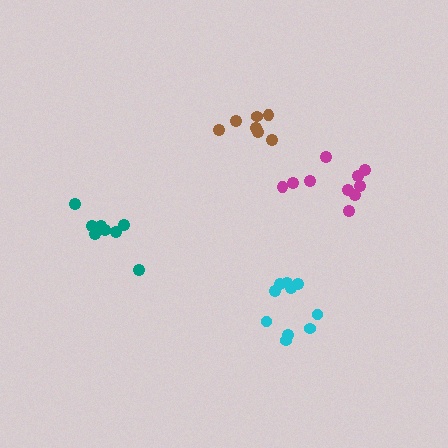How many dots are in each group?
Group 1: 10 dots, Group 2: 10 dots, Group 3: 8 dots, Group 4: 7 dots (35 total).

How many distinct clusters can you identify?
There are 4 distinct clusters.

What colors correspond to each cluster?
The clusters are colored: magenta, cyan, teal, brown.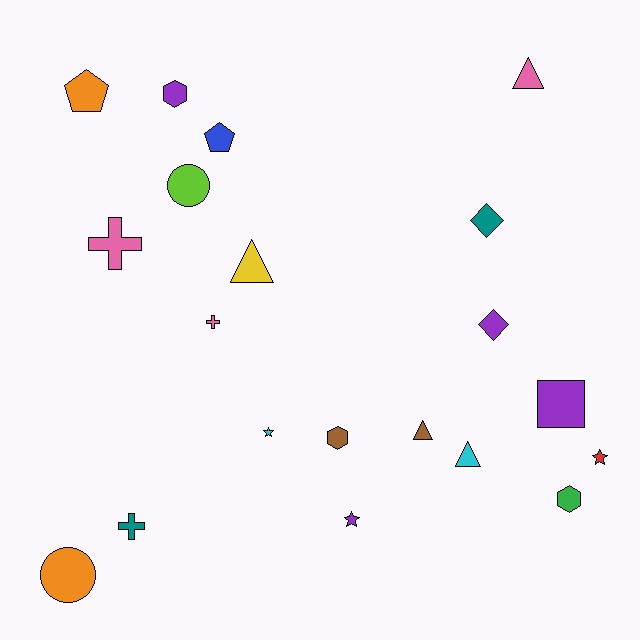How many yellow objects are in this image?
There is 1 yellow object.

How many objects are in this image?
There are 20 objects.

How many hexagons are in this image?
There are 3 hexagons.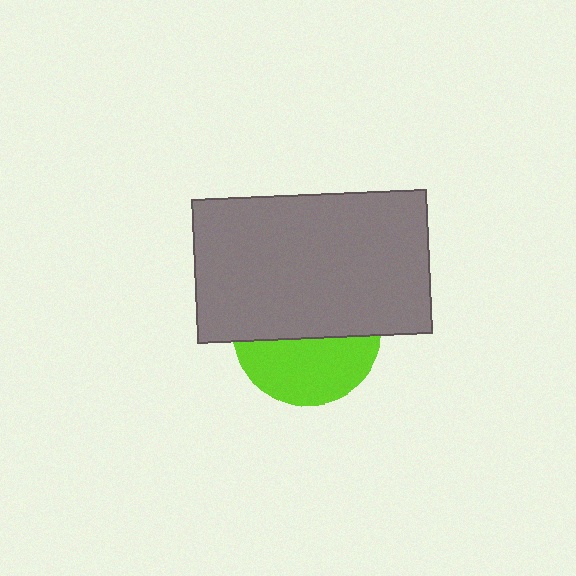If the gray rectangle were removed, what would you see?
You would see the complete lime circle.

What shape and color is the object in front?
The object in front is a gray rectangle.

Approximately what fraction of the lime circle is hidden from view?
Roughly 56% of the lime circle is hidden behind the gray rectangle.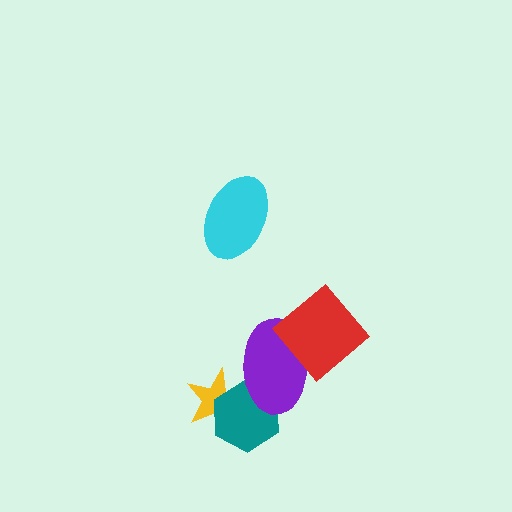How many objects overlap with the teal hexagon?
2 objects overlap with the teal hexagon.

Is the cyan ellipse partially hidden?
No, no other shape covers it.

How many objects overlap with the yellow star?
2 objects overlap with the yellow star.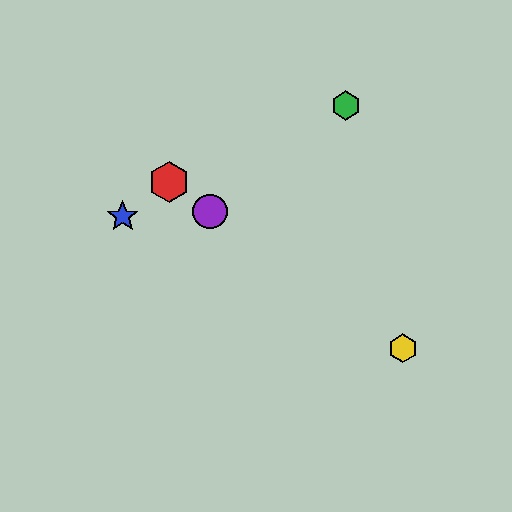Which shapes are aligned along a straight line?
The red hexagon, the yellow hexagon, the purple circle are aligned along a straight line.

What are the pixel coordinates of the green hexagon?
The green hexagon is at (346, 105).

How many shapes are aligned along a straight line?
3 shapes (the red hexagon, the yellow hexagon, the purple circle) are aligned along a straight line.